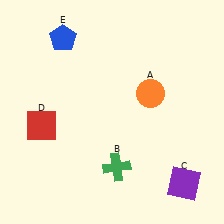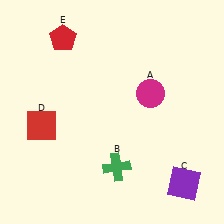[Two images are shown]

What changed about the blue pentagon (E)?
In Image 1, E is blue. In Image 2, it changed to red.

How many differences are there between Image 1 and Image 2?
There are 2 differences between the two images.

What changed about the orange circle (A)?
In Image 1, A is orange. In Image 2, it changed to magenta.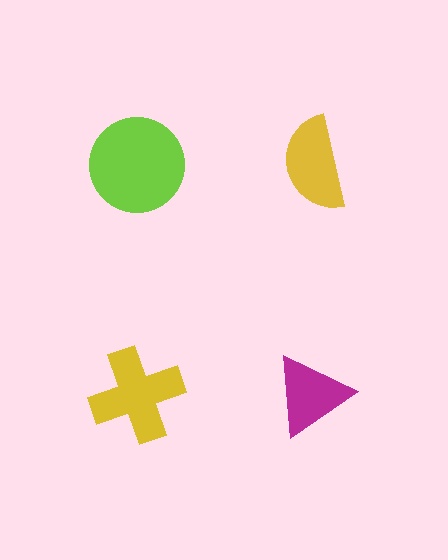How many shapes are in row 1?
2 shapes.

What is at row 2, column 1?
A yellow cross.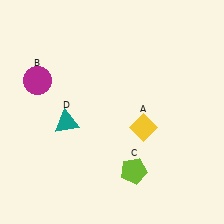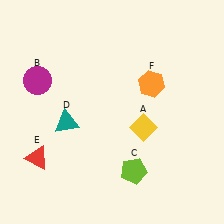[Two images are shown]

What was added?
A red triangle (E), an orange hexagon (F) were added in Image 2.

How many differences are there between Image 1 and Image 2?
There are 2 differences between the two images.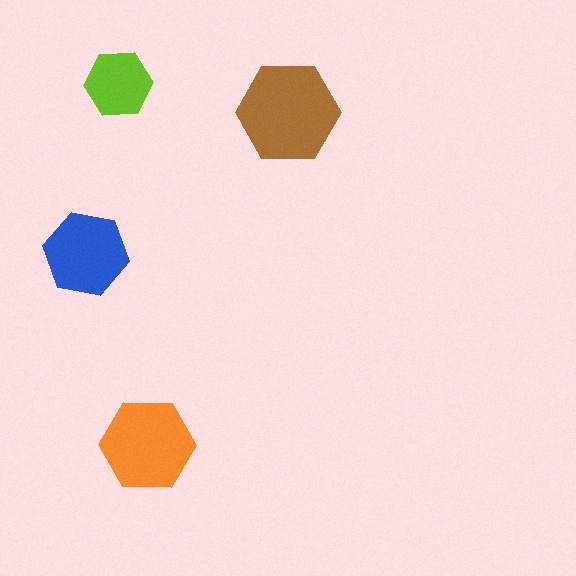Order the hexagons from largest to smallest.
the brown one, the orange one, the blue one, the lime one.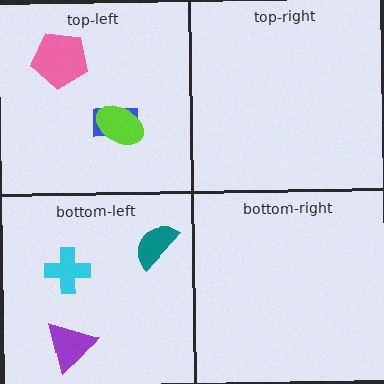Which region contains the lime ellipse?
The top-left region.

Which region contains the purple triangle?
The bottom-left region.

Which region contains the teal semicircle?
The bottom-left region.